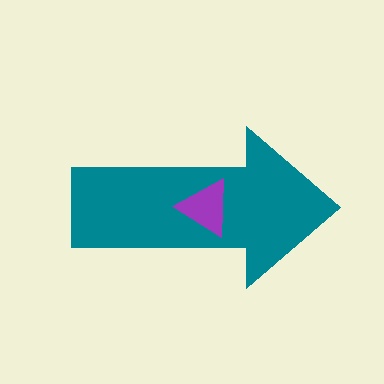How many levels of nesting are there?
2.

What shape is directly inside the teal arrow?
The purple triangle.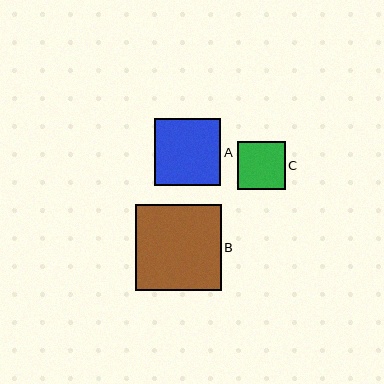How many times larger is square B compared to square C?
Square B is approximately 1.8 times the size of square C.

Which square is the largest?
Square B is the largest with a size of approximately 86 pixels.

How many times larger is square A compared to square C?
Square A is approximately 1.4 times the size of square C.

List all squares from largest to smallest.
From largest to smallest: B, A, C.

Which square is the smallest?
Square C is the smallest with a size of approximately 48 pixels.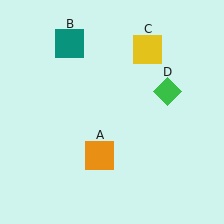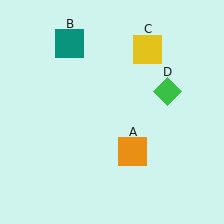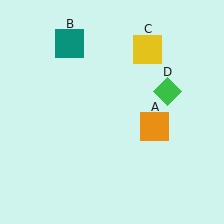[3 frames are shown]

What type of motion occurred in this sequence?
The orange square (object A) rotated counterclockwise around the center of the scene.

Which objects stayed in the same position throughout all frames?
Teal square (object B) and yellow square (object C) and green diamond (object D) remained stationary.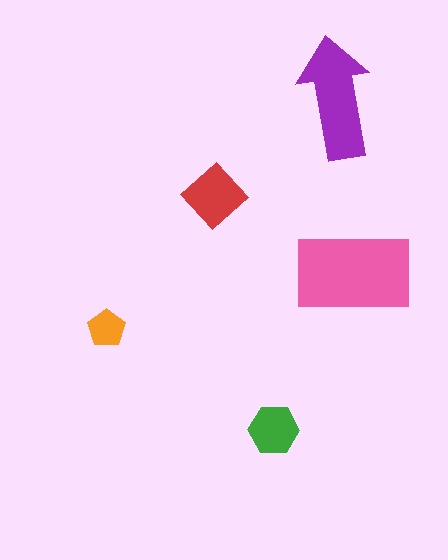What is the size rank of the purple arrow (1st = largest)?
2nd.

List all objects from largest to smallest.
The pink rectangle, the purple arrow, the red diamond, the green hexagon, the orange pentagon.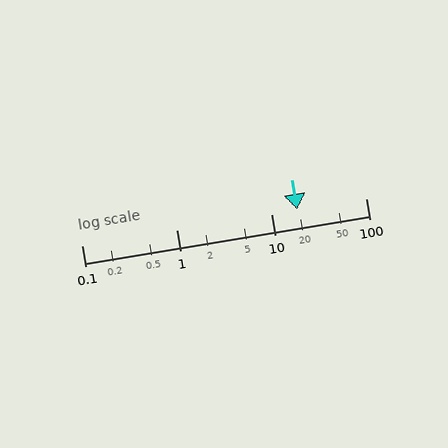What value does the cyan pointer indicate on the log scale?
The pointer indicates approximately 19.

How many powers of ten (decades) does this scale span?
The scale spans 3 decades, from 0.1 to 100.